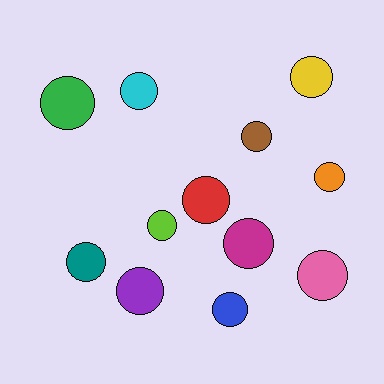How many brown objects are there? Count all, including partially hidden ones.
There is 1 brown object.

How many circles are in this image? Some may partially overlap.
There are 12 circles.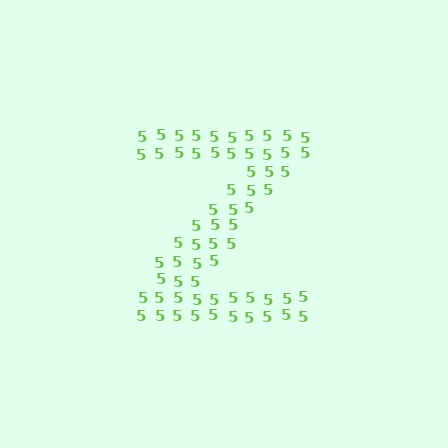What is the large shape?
The large shape is the letter Z.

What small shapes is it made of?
It is made of small digit 5's.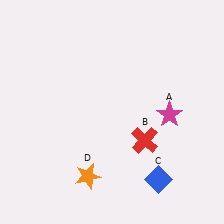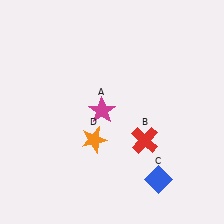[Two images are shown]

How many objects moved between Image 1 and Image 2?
2 objects moved between the two images.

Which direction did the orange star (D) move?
The orange star (D) moved up.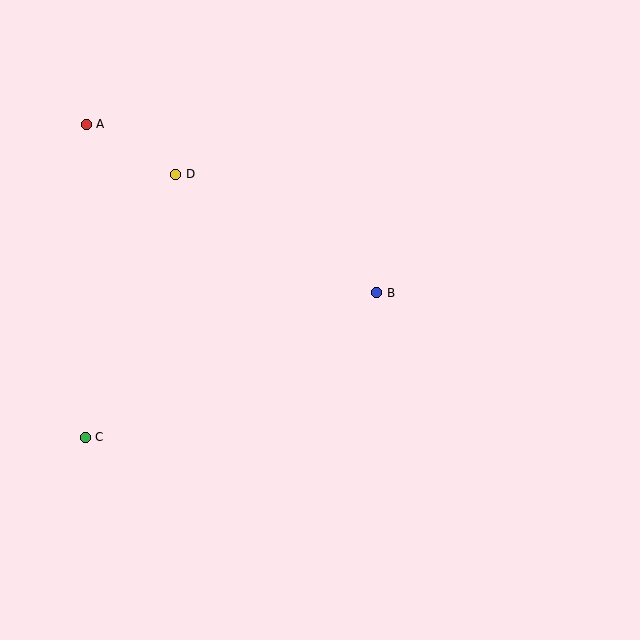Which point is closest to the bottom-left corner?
Point C is closest to the bottom-left corner.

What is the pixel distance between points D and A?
The distance between D and A is 103 pixels.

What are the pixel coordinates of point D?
Point D is at (176, 174).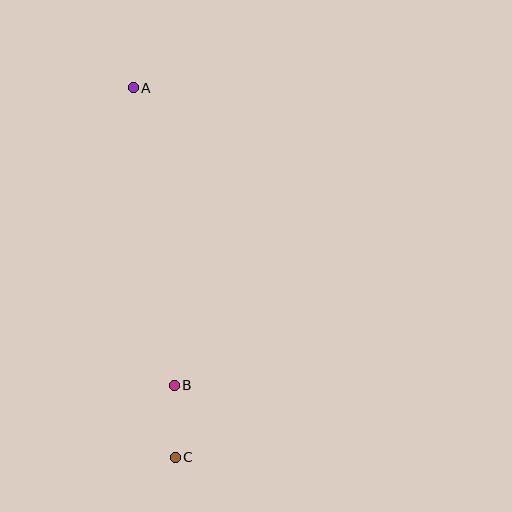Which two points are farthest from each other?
Points A and C are farthest from each other.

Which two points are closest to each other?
Points B and C are closest to each other.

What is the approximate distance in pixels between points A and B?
The distance between A and B is approximately 300 pixels.